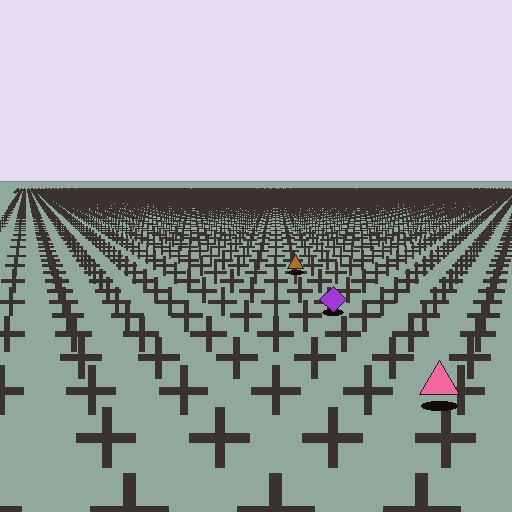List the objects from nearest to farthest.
From nearest to farthest: the pink triangle, the purple diamond, the brown triangle.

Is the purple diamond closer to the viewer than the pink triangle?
No. The pink triangle is closer — you can tell from the texture gradient: the ground texture is coarser near it.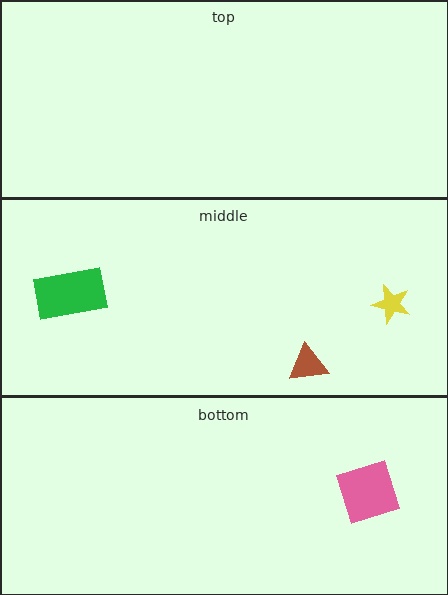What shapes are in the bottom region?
The pink square.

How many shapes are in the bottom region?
1.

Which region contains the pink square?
The bottom region.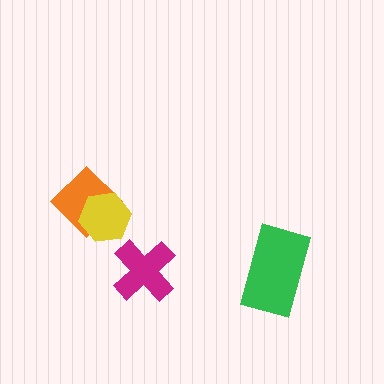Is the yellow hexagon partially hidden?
No, no other shape covers it.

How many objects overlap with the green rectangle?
0 objects overlap with the green rectangle.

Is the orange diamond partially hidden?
Yes, it is partially covered by another shape.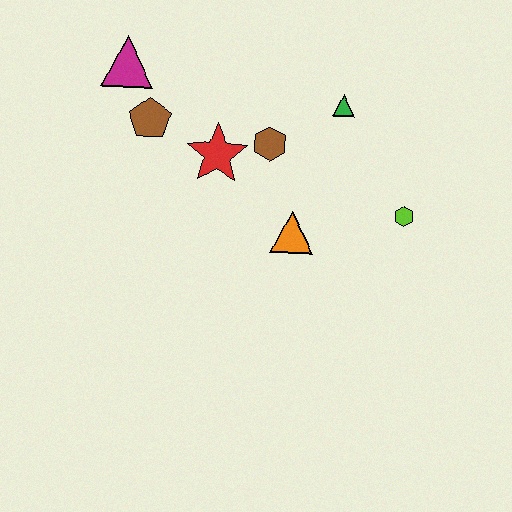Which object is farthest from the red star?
The lime hexagon is farthest from the red star.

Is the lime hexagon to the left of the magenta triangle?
No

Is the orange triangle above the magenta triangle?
No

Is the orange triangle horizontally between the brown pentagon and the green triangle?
Yes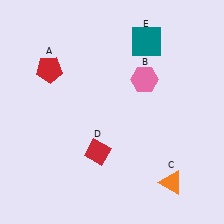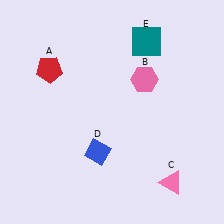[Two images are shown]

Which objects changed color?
C changed from orange to pink. D changed from red to blue.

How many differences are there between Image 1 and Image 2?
There are 2 differences between the two images.